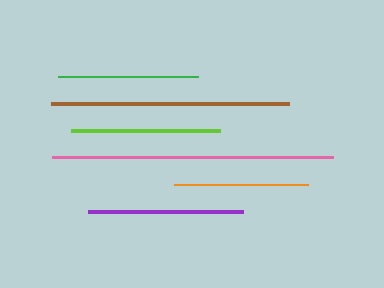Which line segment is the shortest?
The orange line is the shortest at approximately 135 pixels.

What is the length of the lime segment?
The lime segment is approximately 150 pixels long.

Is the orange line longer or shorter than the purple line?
The purple line is longer than the orange line.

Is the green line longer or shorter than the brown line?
The brown line is longer than the green line.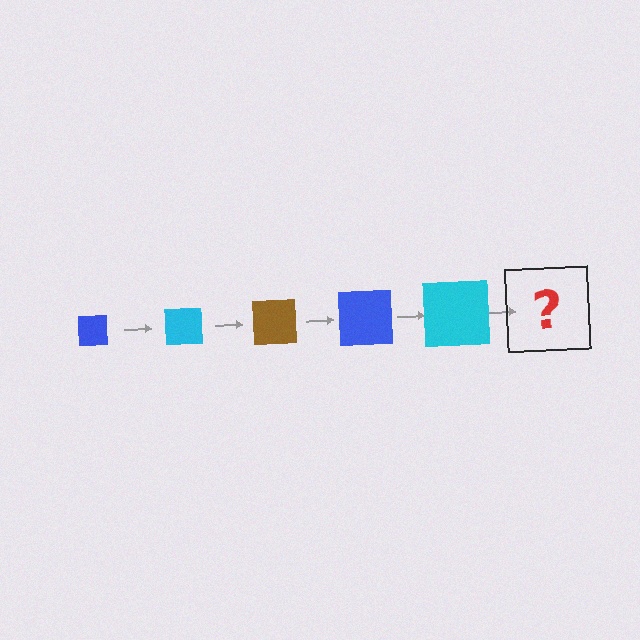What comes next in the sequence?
The next element should be a brown square, larger than the previous one.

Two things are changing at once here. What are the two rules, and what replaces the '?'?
The two rules are that the square grows larger each step and the color cycles through blue, cyan, and brown. The '?' should be a brown square, larger than the previous one.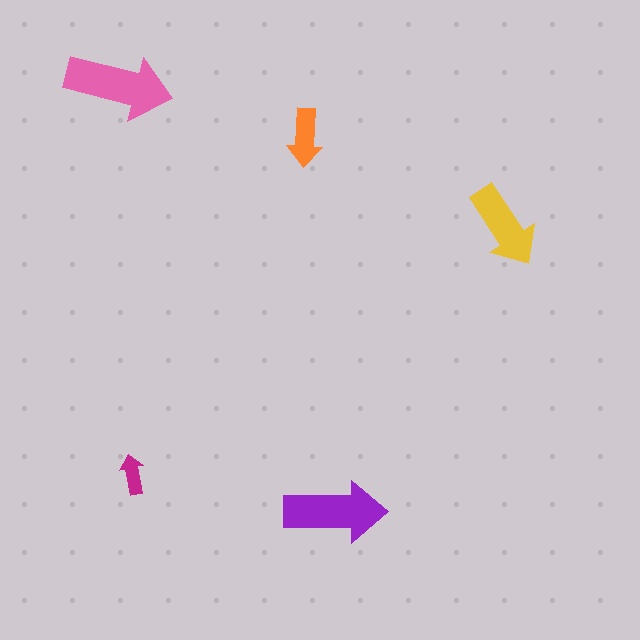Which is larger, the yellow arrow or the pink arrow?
The pink one.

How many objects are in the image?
There are 5 objects in the image.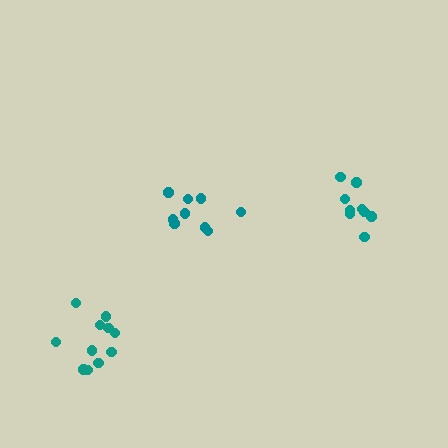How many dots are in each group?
Group 1: 9 dots, Group 2: 9 dots, Group 3: 11 dots (29 total).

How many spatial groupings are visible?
There are 3 spatial groupings.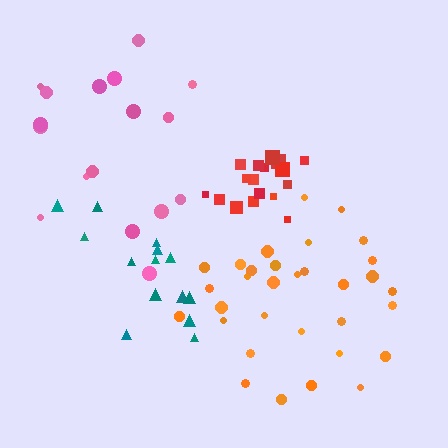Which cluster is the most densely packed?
Red.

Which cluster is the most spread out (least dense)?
Pink.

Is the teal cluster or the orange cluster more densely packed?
Orange.